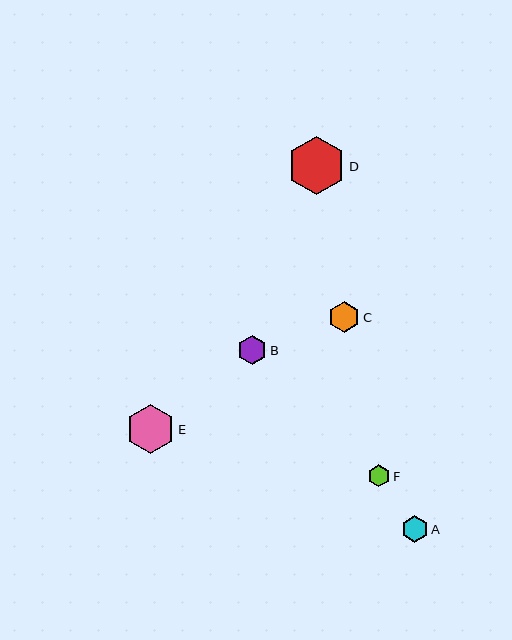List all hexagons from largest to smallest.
From largest to smallest: D, E, C, B, A, F.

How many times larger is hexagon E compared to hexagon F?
Hexagon E is approximately 2.2 times the size of hexagon F.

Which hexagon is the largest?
Hexagon D is the largest with a size of approximately 59 pixels.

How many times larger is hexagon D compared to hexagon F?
Hexagon D is approximately 2.6 times the size of hexagon F.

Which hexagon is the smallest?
Hexagon F is the smallest with a size of approximately 22 pixels.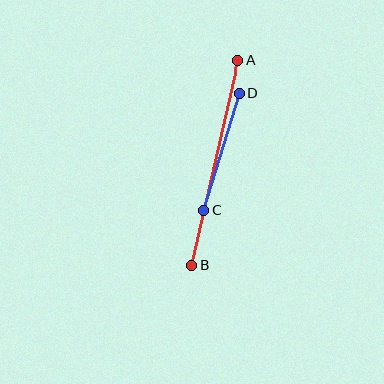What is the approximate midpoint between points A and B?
The midpoint is at approximately (215, 162) pixels.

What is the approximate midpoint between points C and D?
The midpoint is at approximately (221, 152) pixels.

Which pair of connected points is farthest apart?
Points A and B are farthest apart.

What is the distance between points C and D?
The distance is approximately 122 pixels.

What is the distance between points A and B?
The distance is approximately 210 pixels.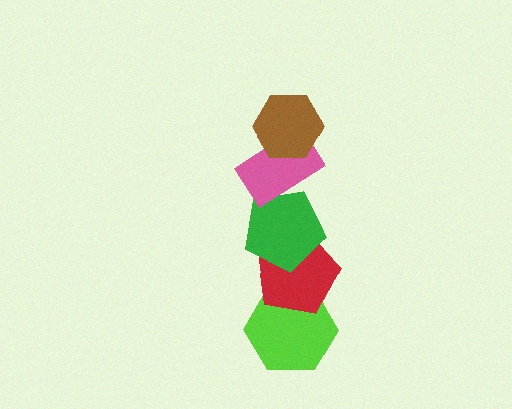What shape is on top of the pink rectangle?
The brown hexagon is on top of the pink rectangle.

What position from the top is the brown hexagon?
The brown hexagon is 1st from the top.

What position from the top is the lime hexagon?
The lime hexagon is 5th from the top.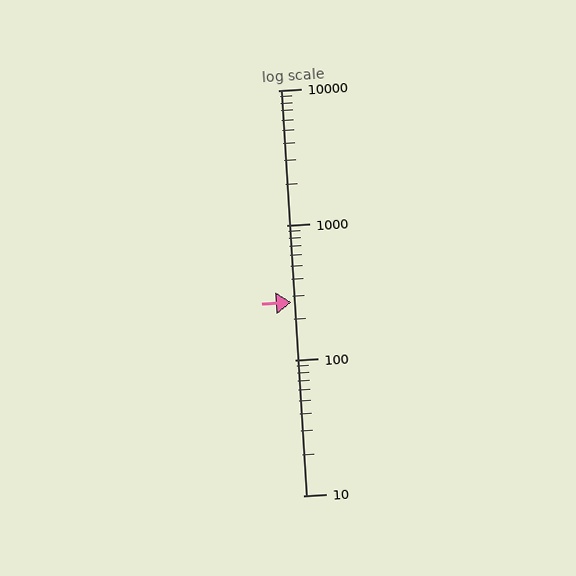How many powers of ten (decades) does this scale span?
The scale spans 3 decades, from 10 to 10000.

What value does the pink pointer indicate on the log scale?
The pointer indicates approximately 270.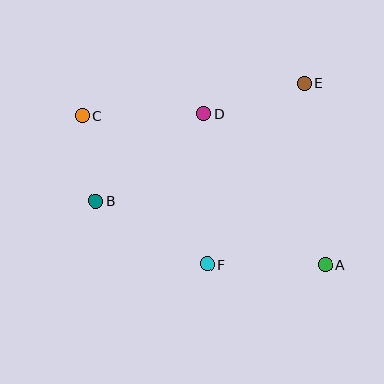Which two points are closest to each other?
Points B and C are closest to each other.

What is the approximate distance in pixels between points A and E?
The distance between A and E is approximately 183 pixels.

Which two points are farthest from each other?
Points A and C are farthest from each other.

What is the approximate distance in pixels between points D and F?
The distance between D and F is approximately 150 pixels.